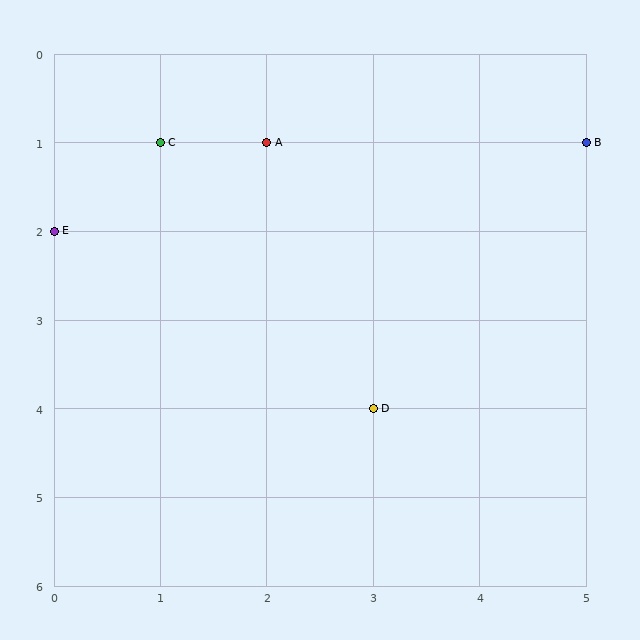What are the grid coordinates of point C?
Point C is at grid coordinates (1, 1).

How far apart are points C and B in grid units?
Points C and B are 4 columns apart.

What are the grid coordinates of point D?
Point D is at grid coordinates (3, 4).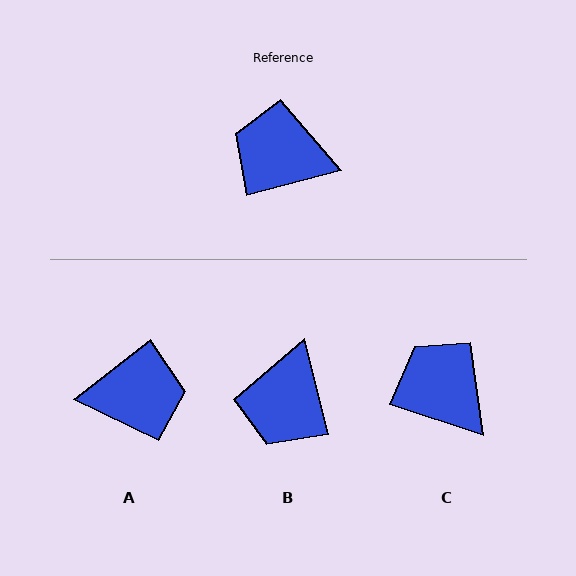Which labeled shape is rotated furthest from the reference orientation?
A, about 156 degrees away.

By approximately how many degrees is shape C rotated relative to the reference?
Approximately 33 degrees clockwise.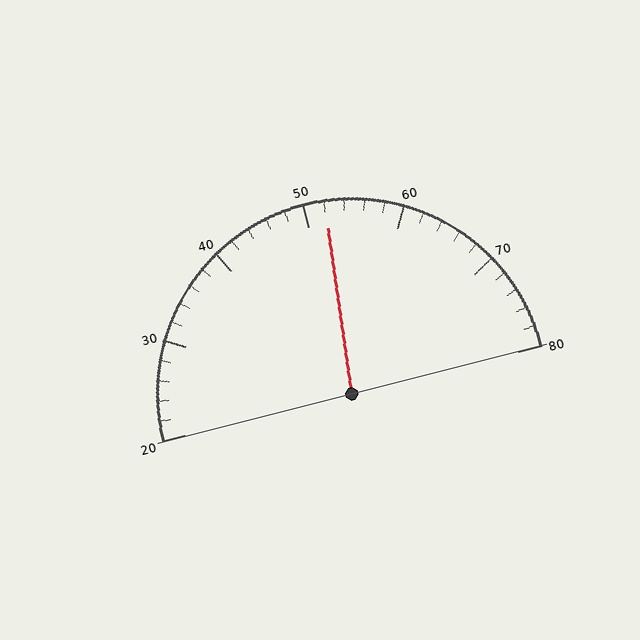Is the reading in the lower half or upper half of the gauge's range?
The reading is in the upper half of the range (20 to 80).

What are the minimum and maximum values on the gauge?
The gauge ranges from 20 to 80.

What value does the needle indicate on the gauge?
The needle indicates approximately 52.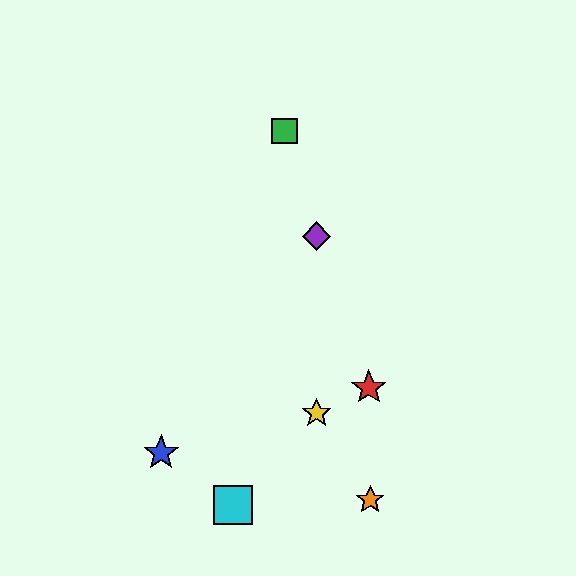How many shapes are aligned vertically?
2 shapes (the yellow star, the purple diamond) are aligned vertically.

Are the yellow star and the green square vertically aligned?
No, the yellow star is at x≈317 and the green square is at x≈285.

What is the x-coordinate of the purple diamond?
The purple diamond is at x≈317.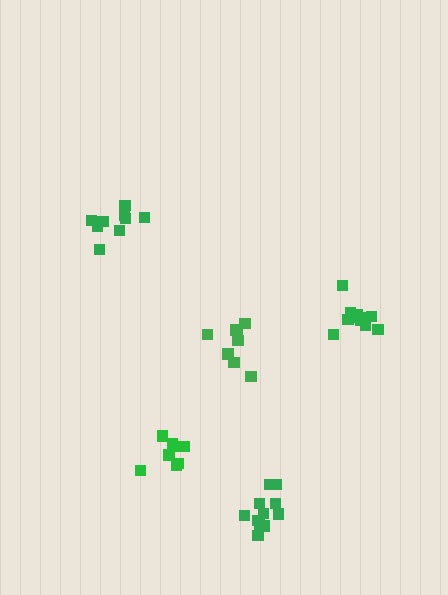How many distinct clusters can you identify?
There are 5 distinct clusters.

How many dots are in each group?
Group 1: 8 dots, Group 2: 11 dots, Group 3: 11 dots, Group 4: 9 dots, Group 5: 8 dots (47 total).